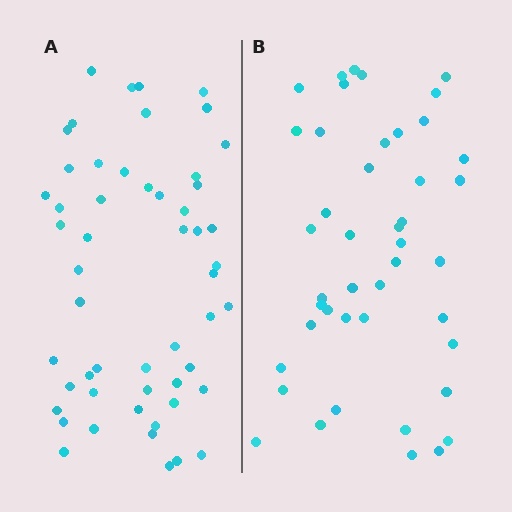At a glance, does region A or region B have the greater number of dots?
Region A (the left region) has more dots.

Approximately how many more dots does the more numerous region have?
Region A has roughly 8 or so more dots than region B.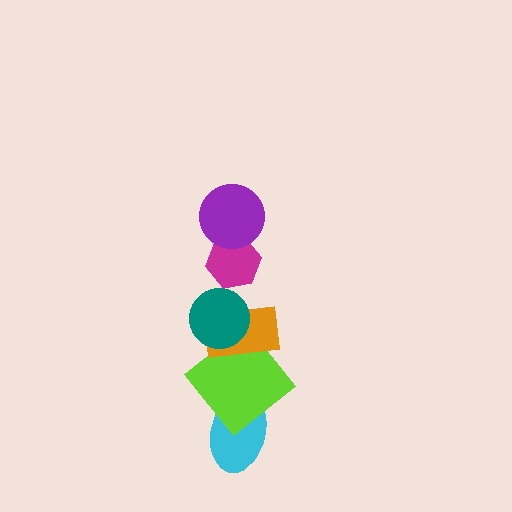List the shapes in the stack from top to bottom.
From top to bottom: the purple circle, the magenta hexagon, the teal circle, the orange rectangle, the lime diamond, the cyan ellipse.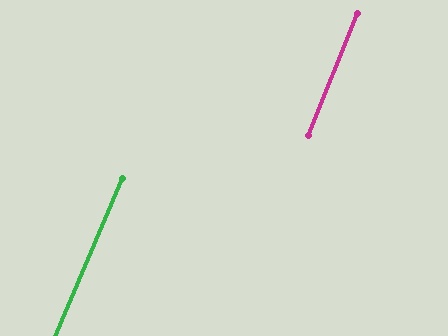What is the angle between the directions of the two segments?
Approximately 1 degree.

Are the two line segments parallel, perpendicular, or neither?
Parallel — their directions differ by only 1.1°.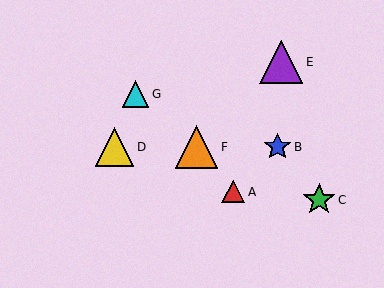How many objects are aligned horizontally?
3 objects (B, D, F) are aligned horizontally.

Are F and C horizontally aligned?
No, F is at y≈147 and C is at y≈200.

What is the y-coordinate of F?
Object F is at y≈147.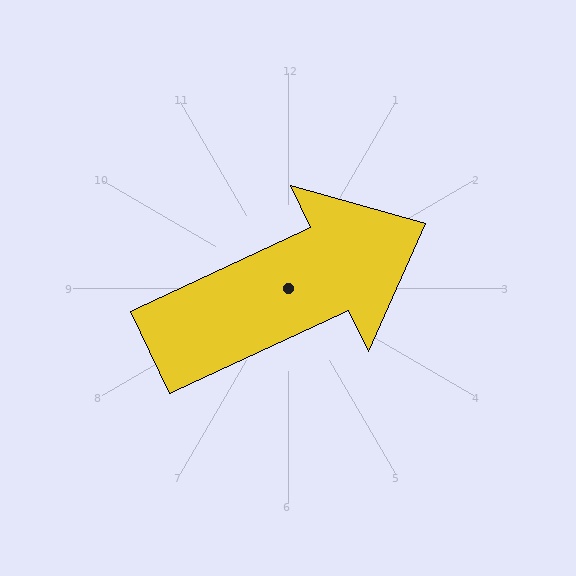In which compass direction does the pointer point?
Northeast.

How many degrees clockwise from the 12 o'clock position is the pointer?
Approximately 65 degrees.